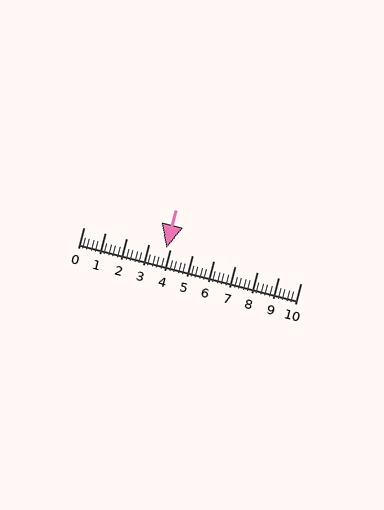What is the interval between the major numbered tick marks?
The major tick marks are spaced 1 units apart.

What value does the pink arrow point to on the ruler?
The pink arrow points to approximately 3.8.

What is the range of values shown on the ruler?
The ruler shows values from 0 to 10.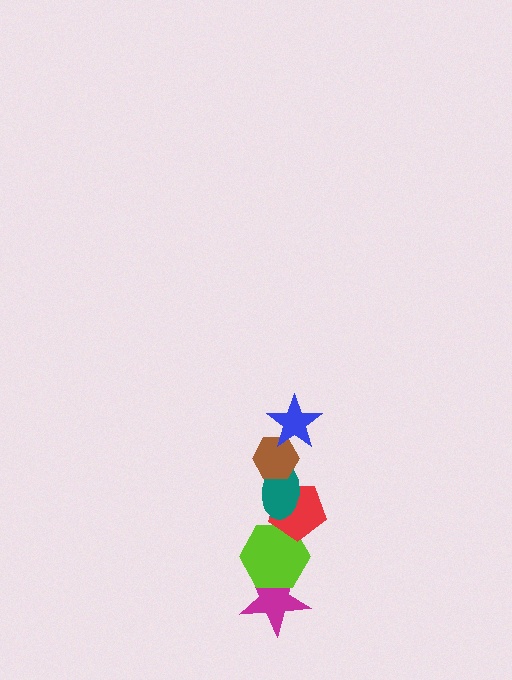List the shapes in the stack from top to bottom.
From top to bottom: the blue star, the brown hexagon, the teal ellipse, the red pentagon, the lime hexagon, the magenta star.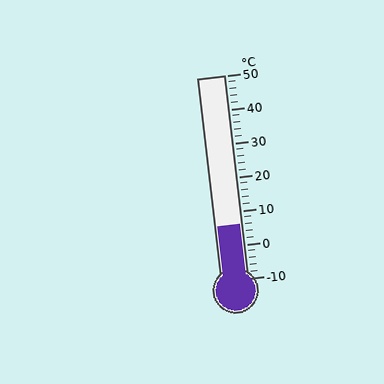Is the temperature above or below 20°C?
The temperature is below 20°C.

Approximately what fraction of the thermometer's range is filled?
The thermometer is filled to approximately 25% of its range.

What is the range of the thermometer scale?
The thermometer scale ranges from -10°C to 50°C.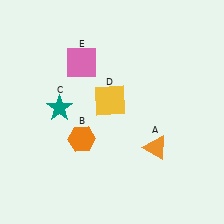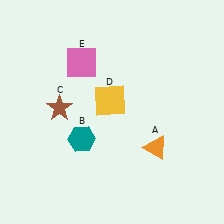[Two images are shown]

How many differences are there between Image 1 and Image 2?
There are 2 differences between the two images.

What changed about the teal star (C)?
In Image 1, C is teal. In Image 2, it changed to brown.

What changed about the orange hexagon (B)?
In Image 1, B is orange. In Image 2, it changed to teal.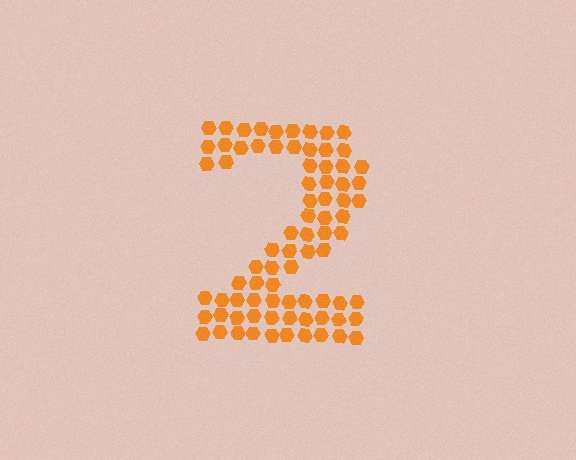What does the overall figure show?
The overall figure shows the digit 2.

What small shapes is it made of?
It is made of small hexagons.